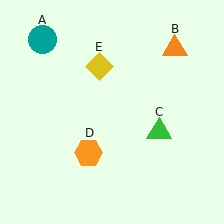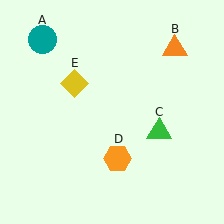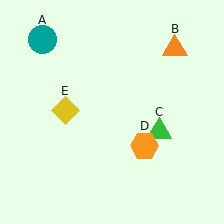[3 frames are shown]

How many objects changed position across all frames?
2 objects changed position: orange hexagon (object D), yellow diamond (object E).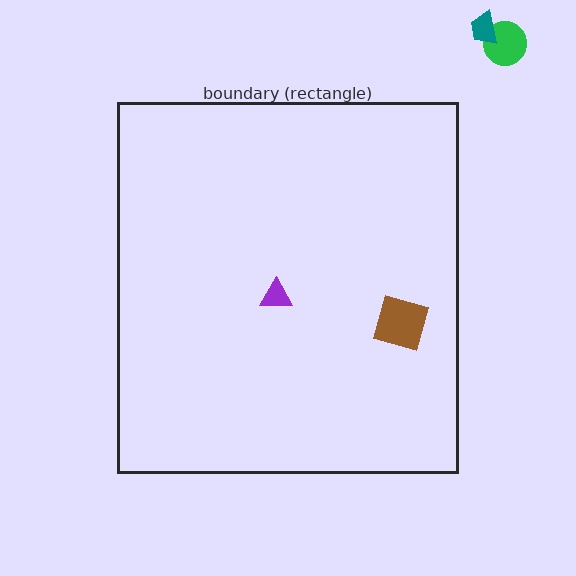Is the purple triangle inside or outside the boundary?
Inside.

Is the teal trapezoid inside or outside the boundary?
Outside.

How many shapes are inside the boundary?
2 inside, 2 outside.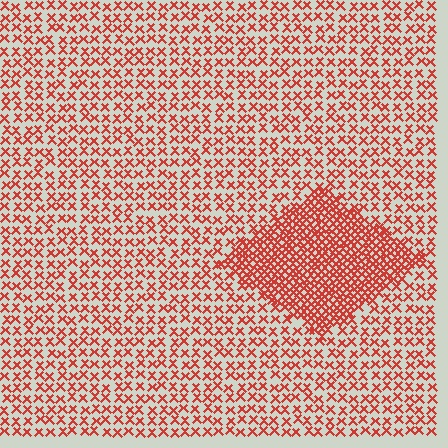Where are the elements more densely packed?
The elements are more densely packed inside the diamond boundary.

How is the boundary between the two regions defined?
The boundary is defined by a change in element density (approximately 2.4x ratio). All elements are the same color, size, and shape.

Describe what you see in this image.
The image contains small red elements arranged at two different densities. A diamond-shaped region is visible where the elements are more densely packed than the surrounding area.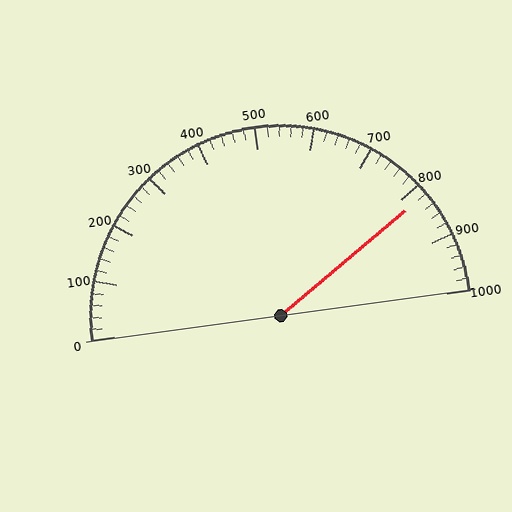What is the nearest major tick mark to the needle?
The nearest major tick mark is 800.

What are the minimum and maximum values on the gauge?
The gauge ranges from 0 to 1000.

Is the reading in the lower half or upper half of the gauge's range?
The reading is in the upper half of the range (0 to 1000).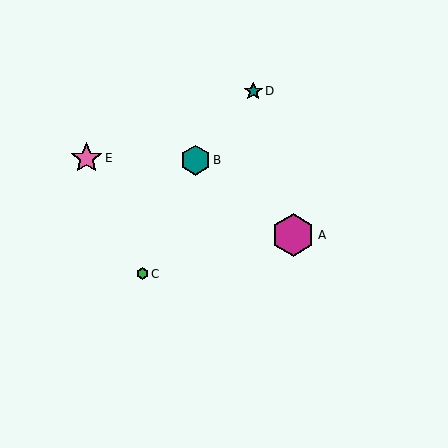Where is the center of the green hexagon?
The center of the green hexagon is at (142, 274).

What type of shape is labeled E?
Shape E is a pink star.